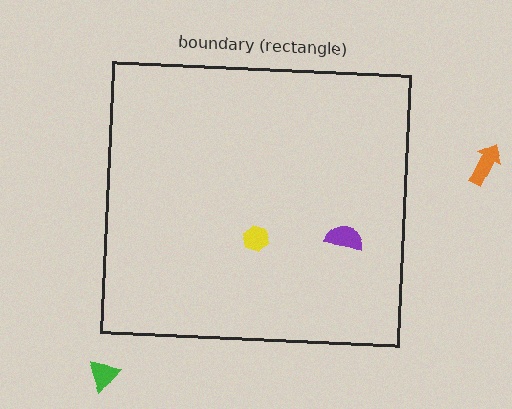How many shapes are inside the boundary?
2 inside, 2 outside.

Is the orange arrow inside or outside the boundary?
Outside.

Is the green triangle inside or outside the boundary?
Outside.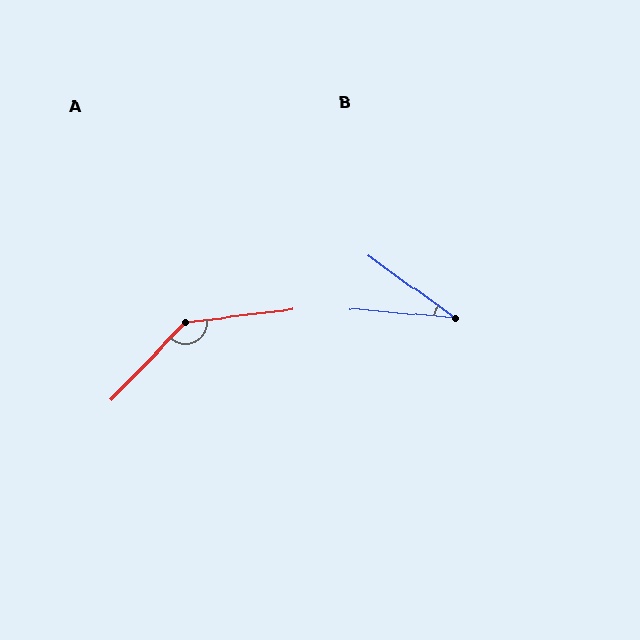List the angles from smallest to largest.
B (31°), A (140°).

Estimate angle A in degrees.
Approximately 140 degrees.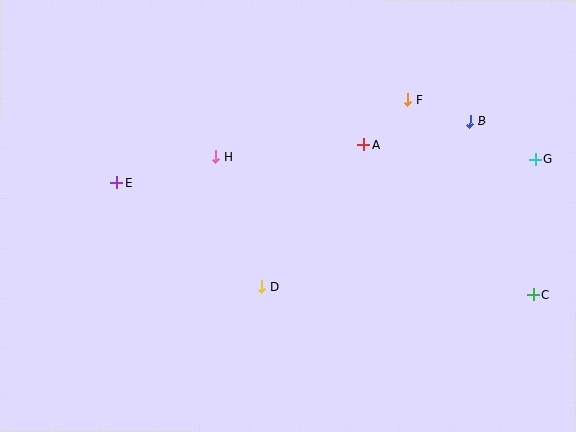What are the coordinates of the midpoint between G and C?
The midpoint between G and C is at (534, 227).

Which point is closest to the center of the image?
Point D at (261, 287) is closest to the center.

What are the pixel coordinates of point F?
Point F is at (407, 99).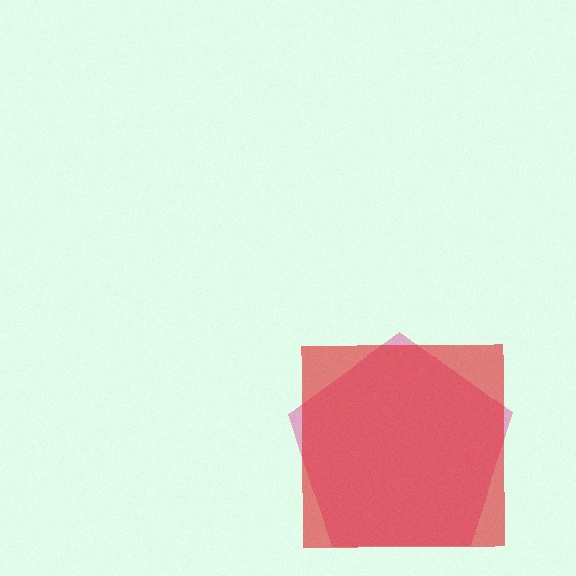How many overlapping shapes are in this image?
There are 2 overlapping shapes in the image.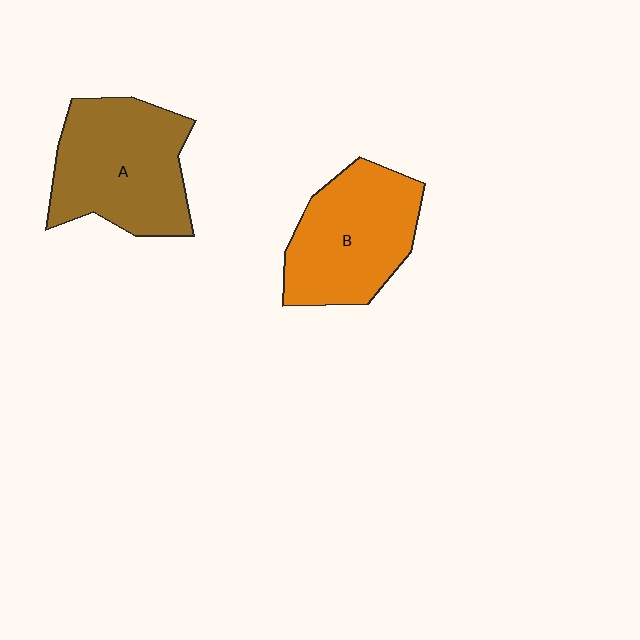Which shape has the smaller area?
Shape B (orange).